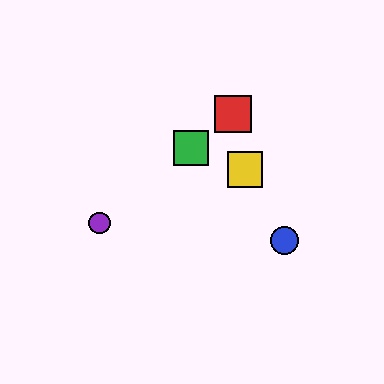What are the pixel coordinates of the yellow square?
The yellow square is at (245, 170).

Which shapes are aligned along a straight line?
The red square, the green square, the purple circle are aligned along a straight line.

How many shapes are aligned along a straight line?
3 shapes (the red square, the green square, the purple circle) are aligned along a straight line.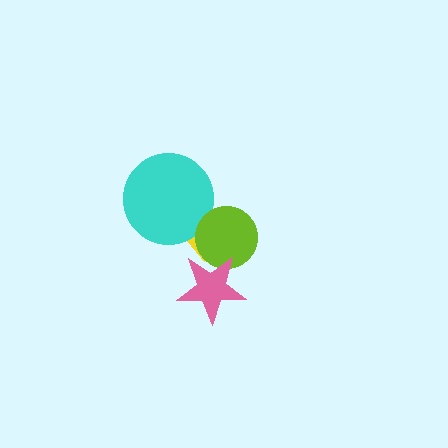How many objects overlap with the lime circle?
2 objects overlap with the lime circle.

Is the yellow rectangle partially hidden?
Yes, it is partially covered by another shape.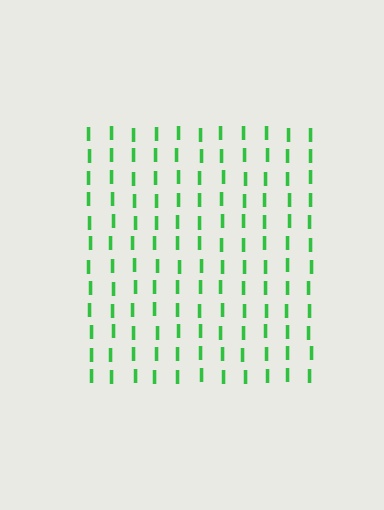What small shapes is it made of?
It is made of small letter I's.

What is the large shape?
The large shape is a square.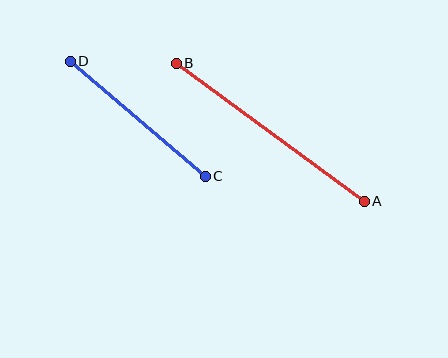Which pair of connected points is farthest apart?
Points A and B are farthest apart.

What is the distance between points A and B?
The distance is approximately 233 pixels.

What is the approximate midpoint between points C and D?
The midpoint is at approximately (138, 119) pixels.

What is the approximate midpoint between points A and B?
The midpoint is at approximately (270, 132) pixels.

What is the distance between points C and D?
The distance is approximately 177 pixels.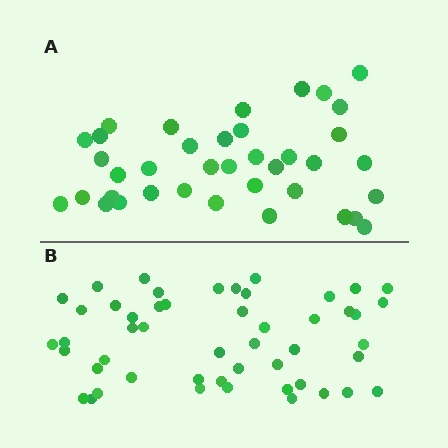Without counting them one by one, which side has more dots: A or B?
Region B (the bottom region) has more dots.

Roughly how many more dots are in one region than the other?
Region B has roughly 12 or so more dots than region A.